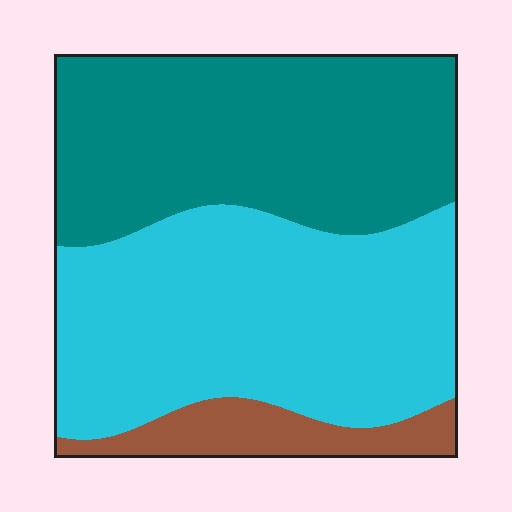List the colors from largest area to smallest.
From largest to smallest: cyan, teal, brown.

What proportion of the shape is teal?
Teal covers 42% of the shape.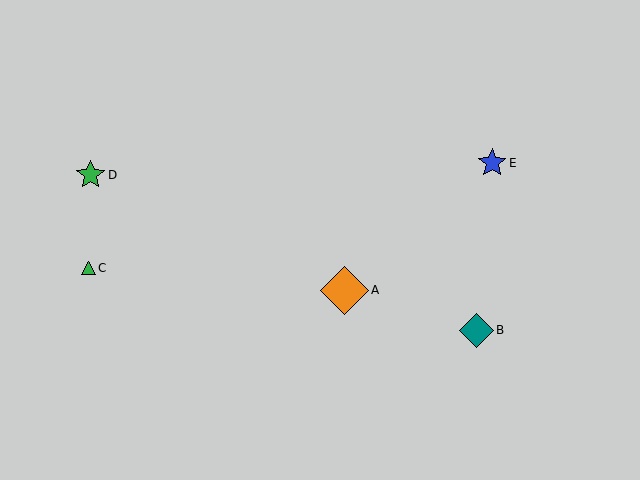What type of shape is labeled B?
Shape B is a teal diamond.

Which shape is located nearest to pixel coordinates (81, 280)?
The green triangle (labeled C) at (88, 268) is nearest to that location.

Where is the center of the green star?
The center of the green star is at (91, 175).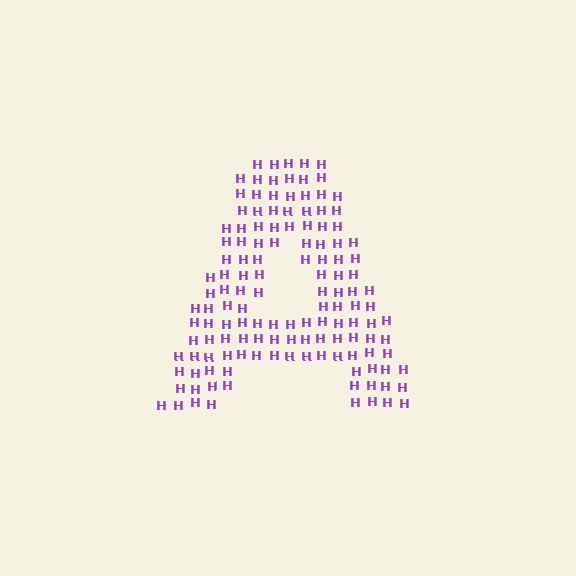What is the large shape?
The large shape is the letter A.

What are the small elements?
The small elements are letter H's.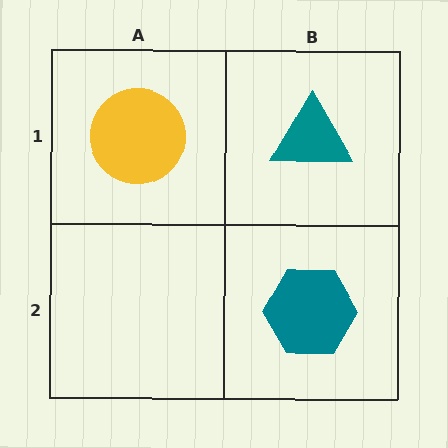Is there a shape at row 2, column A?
No, that cell is empty.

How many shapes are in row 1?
2 shapes.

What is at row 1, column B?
A teal triangle.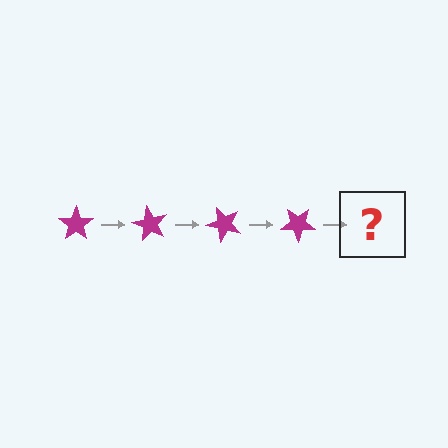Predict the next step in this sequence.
The next step is a magenta star rotated 240 degrees.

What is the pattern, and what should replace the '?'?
The pattern is that the star rotates 60 degrees each step. The '?' should be a magenta star rotated 240 degrees.